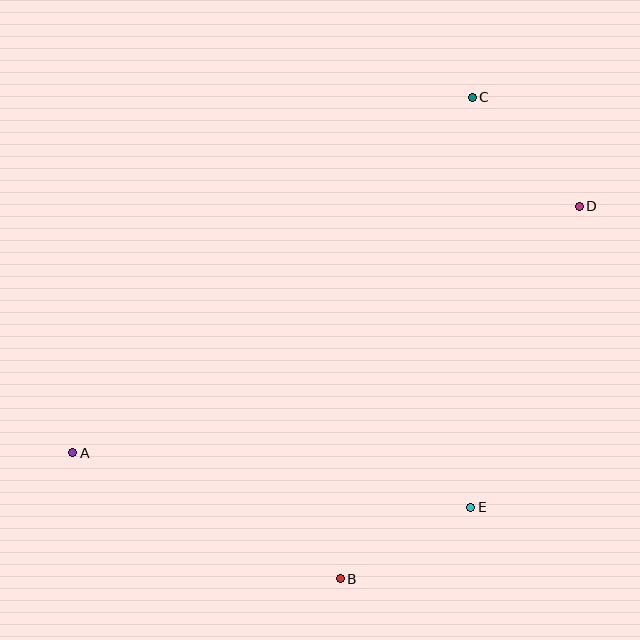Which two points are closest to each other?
Points B and E are closest to each other.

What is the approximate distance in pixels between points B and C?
The distance between B and C is approximately 499 pixels.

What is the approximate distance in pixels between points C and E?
The distance between C and E is approximately 410 pixels.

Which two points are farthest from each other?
Points A and D are farthest from each other.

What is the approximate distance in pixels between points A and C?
The distance between A and C is approximately 535 pixels.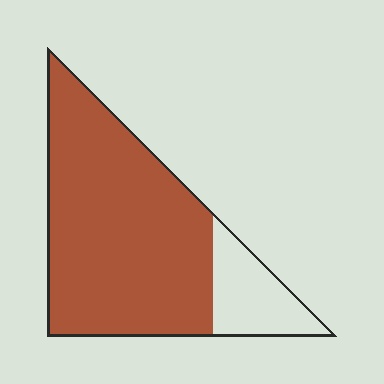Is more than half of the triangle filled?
Yes.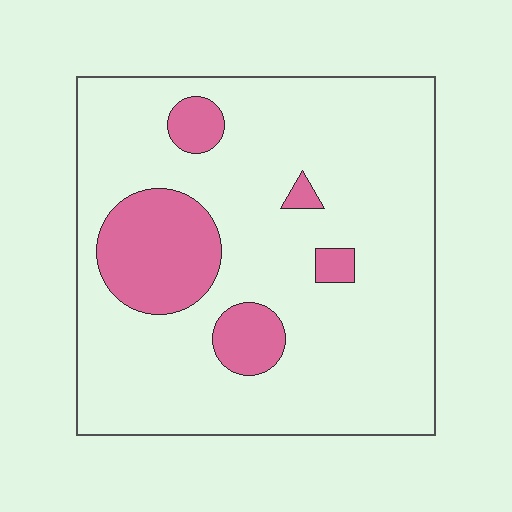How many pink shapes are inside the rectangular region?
5.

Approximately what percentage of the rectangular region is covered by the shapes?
Approximately 15%.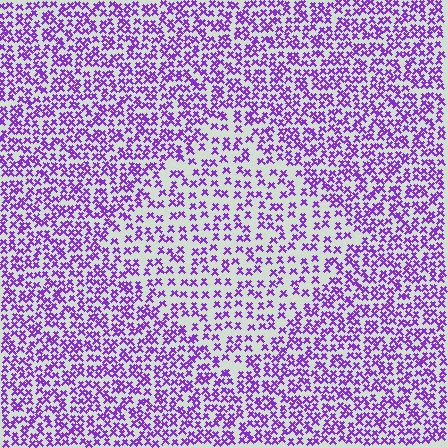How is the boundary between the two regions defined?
The boundary is defined by a change in element density (approximately 1.7x ratio). All elements are the same color, size, and shape.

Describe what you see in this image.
The image contains small purple elements arranged at two different densities. A diamond-shaped region is visible where the elements are less densely packed than the surrounding area.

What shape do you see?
I see a diamond.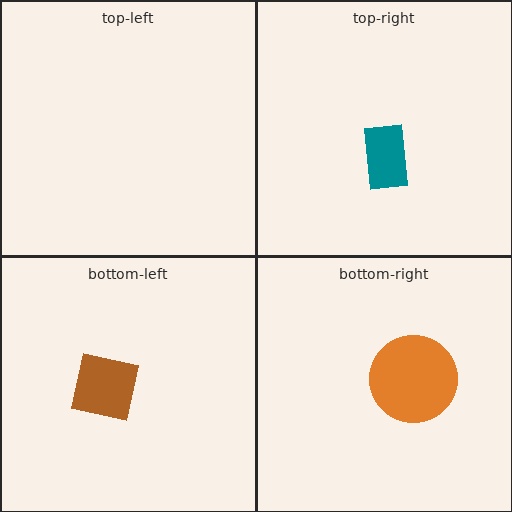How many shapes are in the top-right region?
1.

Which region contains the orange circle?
The bottom-right region.